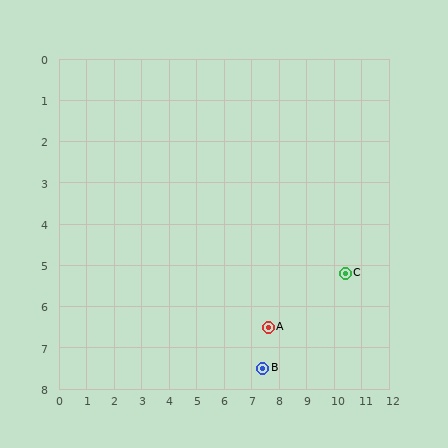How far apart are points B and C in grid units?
Points B and C are about 3.8 grid units apart.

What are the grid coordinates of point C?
Point C is at approximately (10.4, 5.2).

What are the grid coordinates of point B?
Point B is at approximately (7.4, 7.5).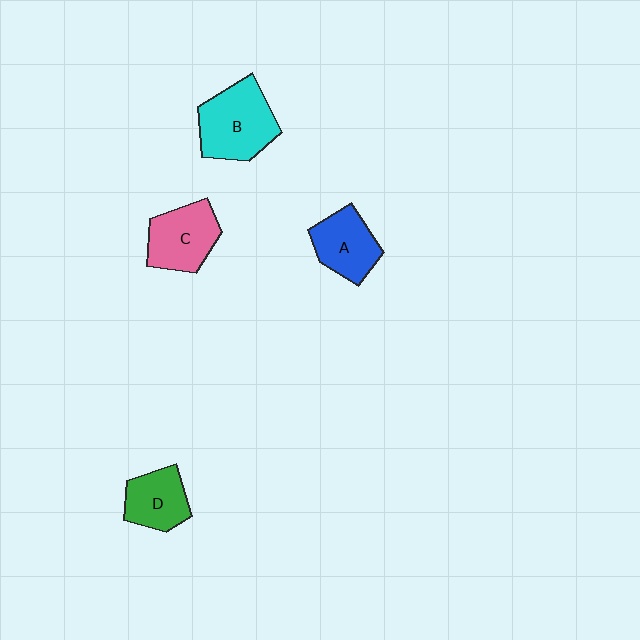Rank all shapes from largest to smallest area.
From largest to smallest: B (cyan), C (pink), A (blue), D (green).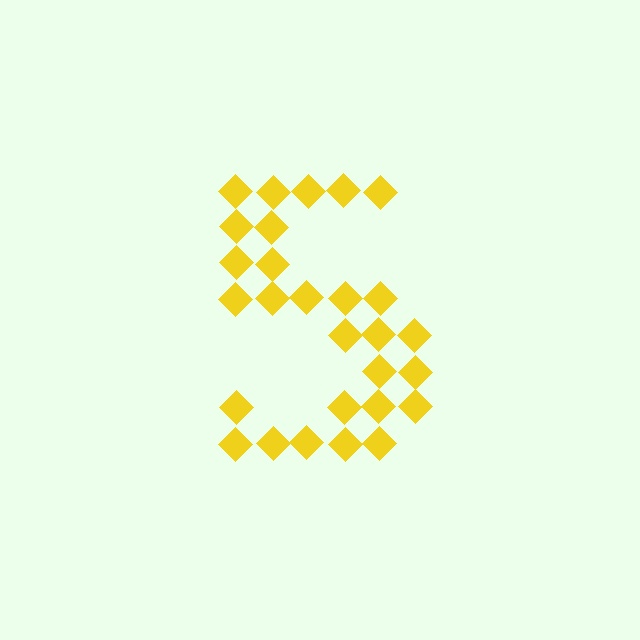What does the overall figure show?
The overall figure shows the digit 5.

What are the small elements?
The small elements are diamonds.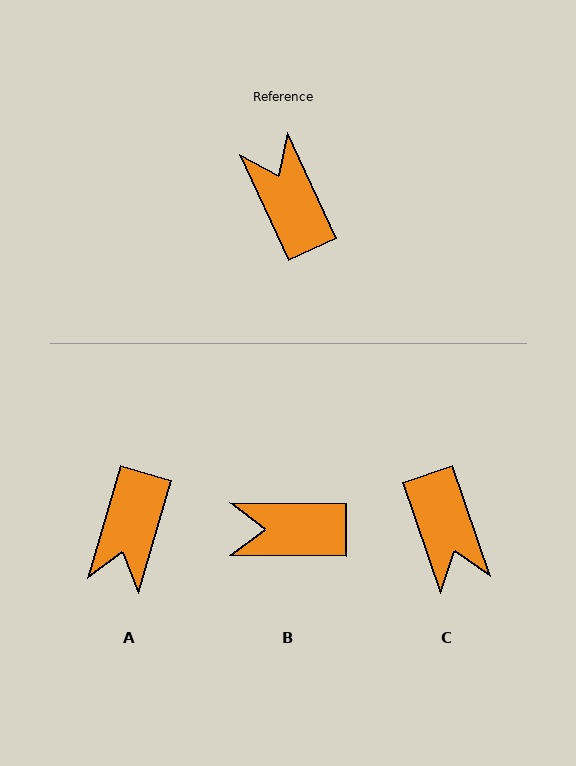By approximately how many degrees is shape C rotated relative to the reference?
Approximately 174 degrees counter-clockwise.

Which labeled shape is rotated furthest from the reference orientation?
C, about 174 degrees away.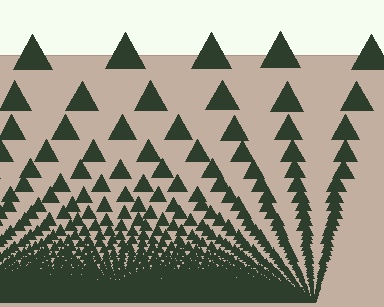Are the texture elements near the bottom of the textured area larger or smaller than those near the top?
Smaller. The gradient is inverted — elements near the bottom are smaller and denser.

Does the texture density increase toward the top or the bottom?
Density increases toward the bottom.